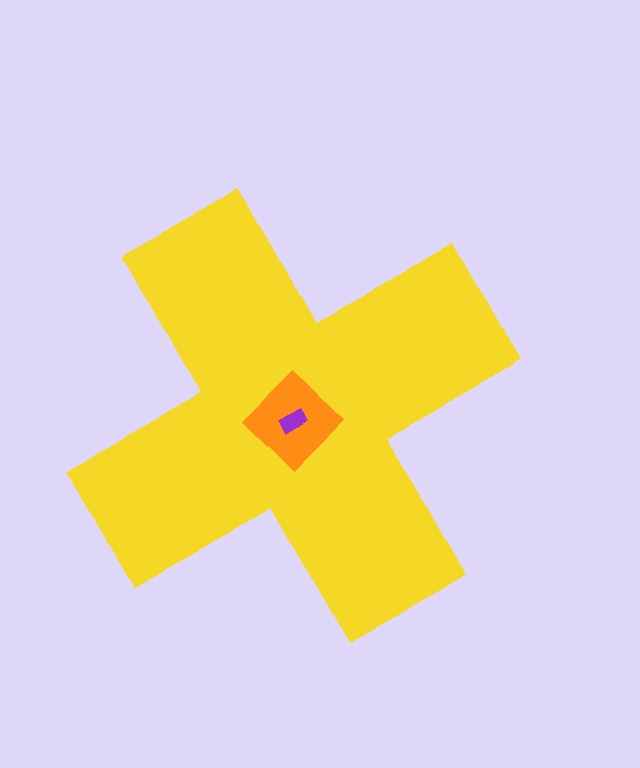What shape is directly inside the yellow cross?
The orange diamond.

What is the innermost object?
The purple rectangle.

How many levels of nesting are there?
3.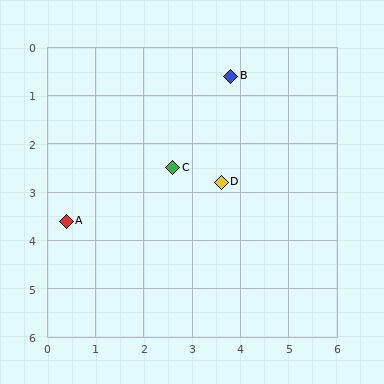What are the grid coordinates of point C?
Point C is at approximately (2.6, 2.5).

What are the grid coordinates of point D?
Point D is at approximately (3.6, 2.8).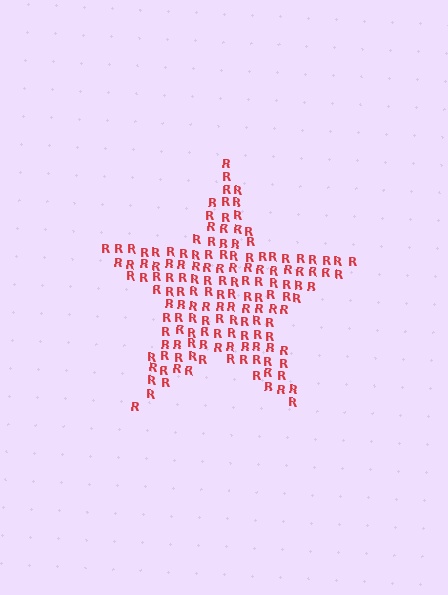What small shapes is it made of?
It is made of small letter R's.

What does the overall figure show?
The overall figure shows a star.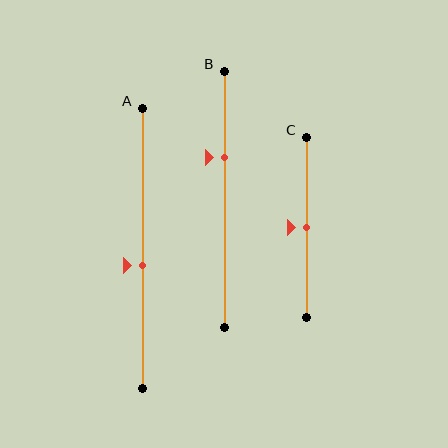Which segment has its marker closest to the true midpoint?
Segment C has its marker closest to the true midpoint.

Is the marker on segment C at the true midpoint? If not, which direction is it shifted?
Yes, the marker on segment C is at the true midpoint.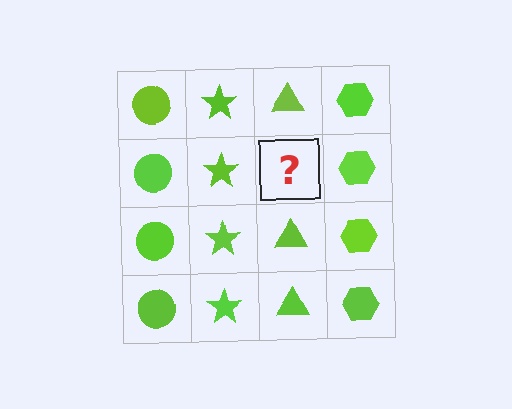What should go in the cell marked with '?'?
The missing cell should contain a lime triangle.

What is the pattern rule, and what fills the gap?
The rule is that each column has a consistent shape. The gap should be filled with a lime triangle.